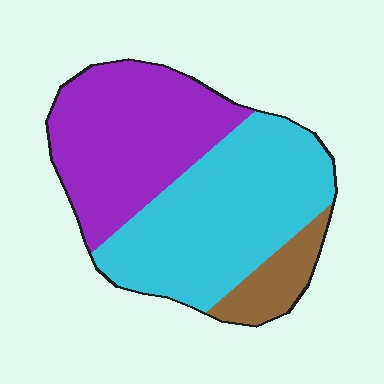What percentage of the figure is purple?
Purple takes up between a quarter and a half of the figure.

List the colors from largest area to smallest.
From largest to smallest: cyan, purple, brown.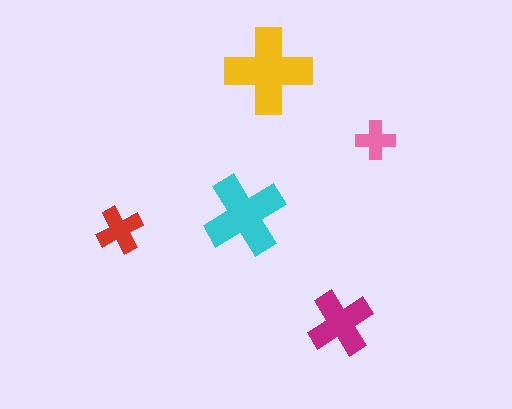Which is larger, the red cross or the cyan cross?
The cyan one.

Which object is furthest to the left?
The red cross is leftmost.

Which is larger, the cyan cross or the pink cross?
The cyan one.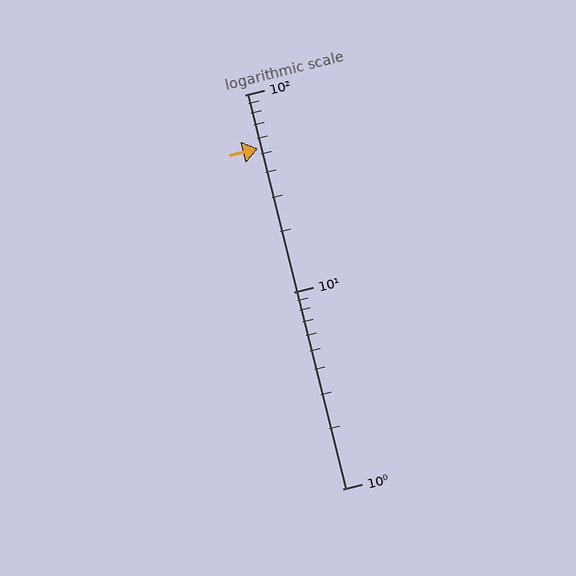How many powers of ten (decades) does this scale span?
The scale spans 2 decades, from 1 to 100.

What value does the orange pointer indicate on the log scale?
The pointer indicates approximately 53.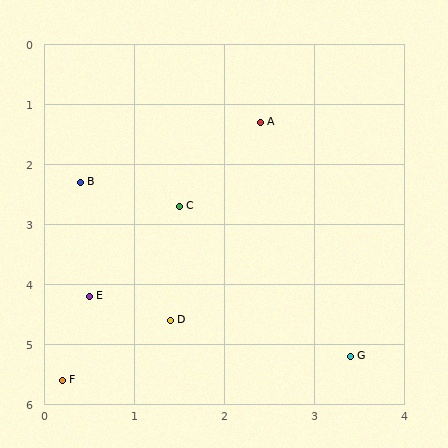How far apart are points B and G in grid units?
Points B and G are about 4.2 grid units apart.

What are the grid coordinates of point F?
Point F is at approximately (0.2, 5.6).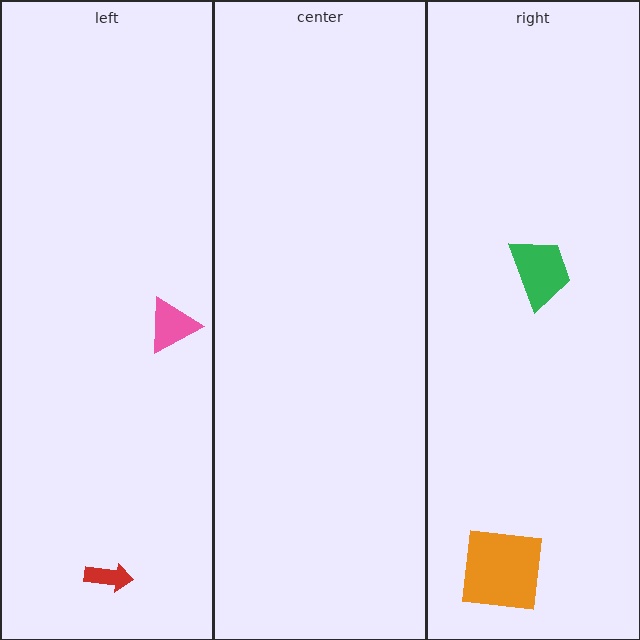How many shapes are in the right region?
2.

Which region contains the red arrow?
The left region.